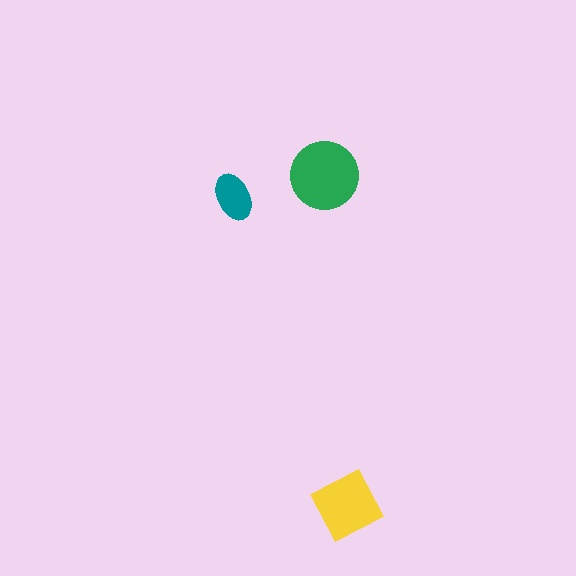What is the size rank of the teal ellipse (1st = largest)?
3rd.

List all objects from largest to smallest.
The green circle, the yellow square, the teal ellipse.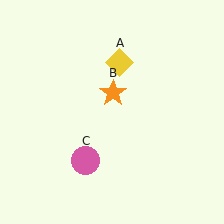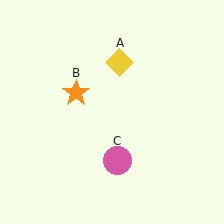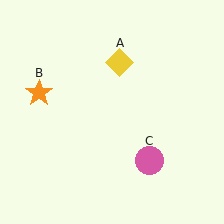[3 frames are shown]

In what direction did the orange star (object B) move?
The orange star (object B) moved left.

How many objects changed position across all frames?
2 objects changed position: orange star (object B), pink circle (object C).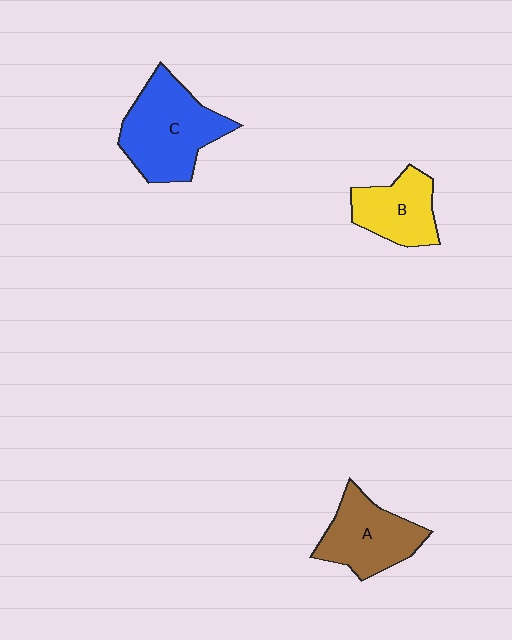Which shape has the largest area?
Shape C (blue).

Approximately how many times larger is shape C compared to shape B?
Approximately 1.6 times.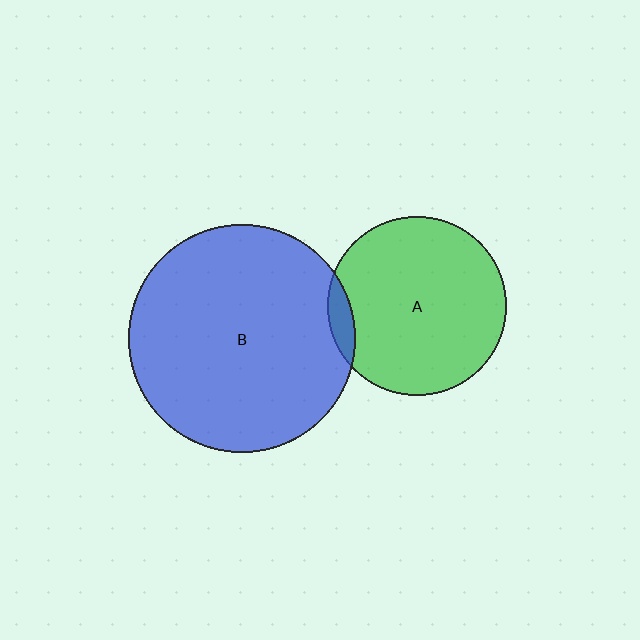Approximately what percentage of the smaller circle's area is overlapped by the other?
Approximately 5%.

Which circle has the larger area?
Circle B (blue).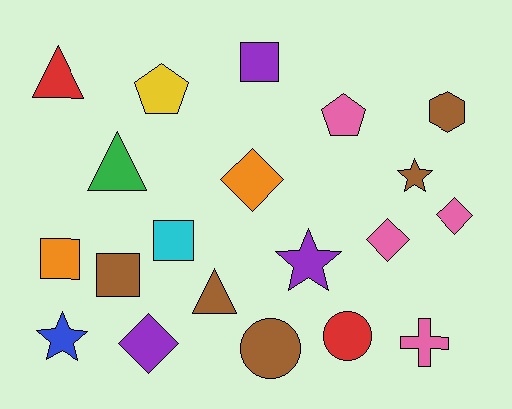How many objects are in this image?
There are 20 objects.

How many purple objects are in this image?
There are 3 purple objects.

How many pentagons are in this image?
There are 2 pentagons.